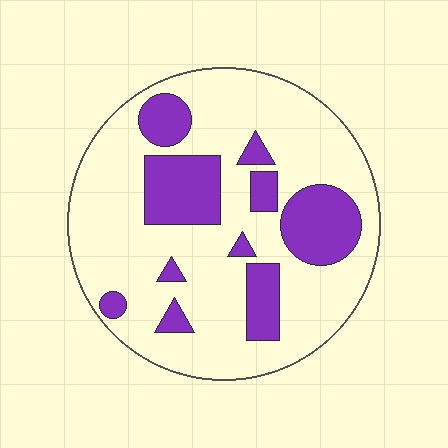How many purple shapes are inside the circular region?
10.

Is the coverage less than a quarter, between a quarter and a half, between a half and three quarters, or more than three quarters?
Between a quarter and a half.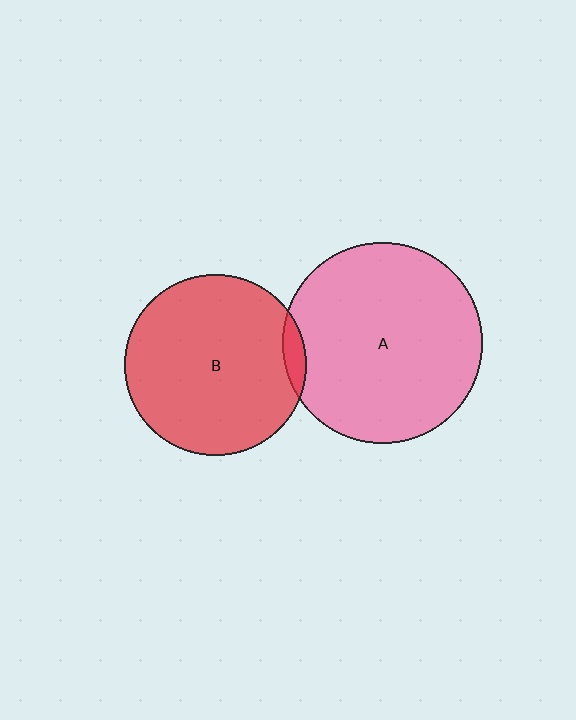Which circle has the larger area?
Circle A (pink).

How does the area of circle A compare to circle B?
Approximately 1.2 times.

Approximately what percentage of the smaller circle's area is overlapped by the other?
Approximately 5%.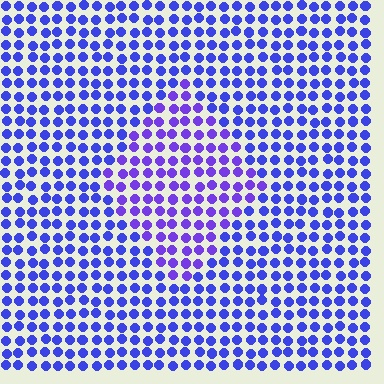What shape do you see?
I see a diamond.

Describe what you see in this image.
The image is filled with small blue elements in a uniform arrangement. A diamond-shaped region is visible where the elements are tinted to a slightly different hue, forming a subtle color boundary.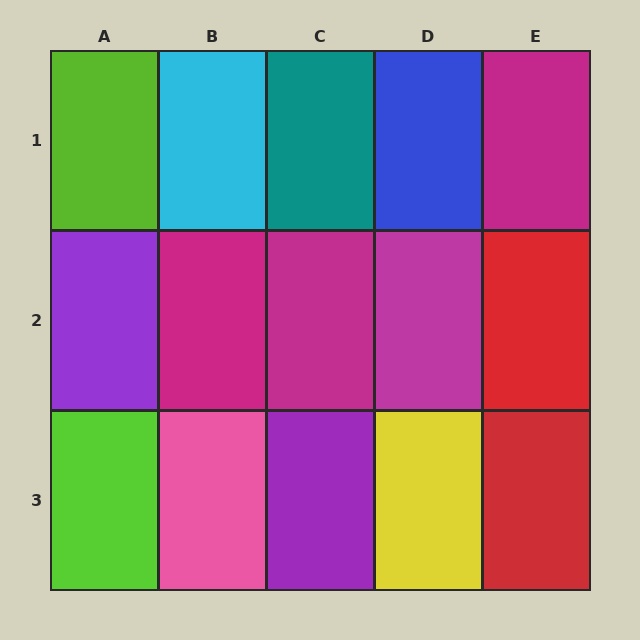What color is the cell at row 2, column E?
Red.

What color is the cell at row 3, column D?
Yellow.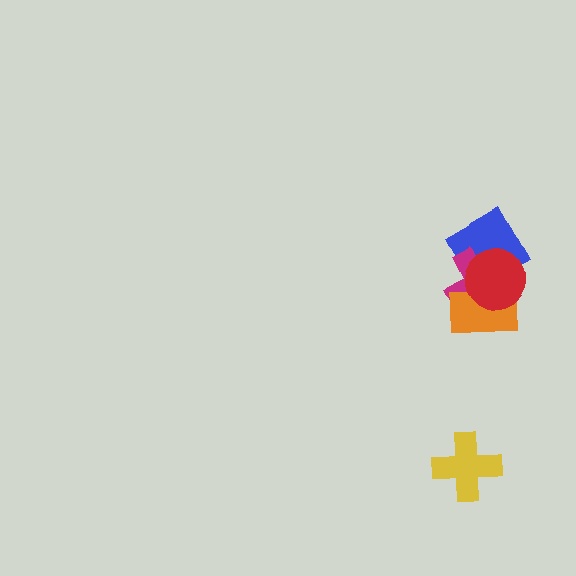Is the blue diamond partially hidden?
Yes, it is partially covered by another shape.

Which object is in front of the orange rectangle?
The red circle is in front of the orange rectangle.